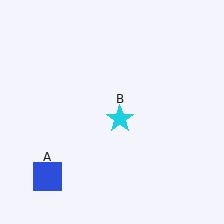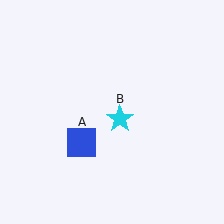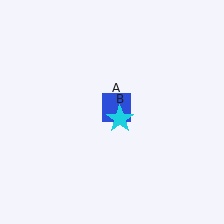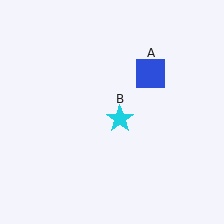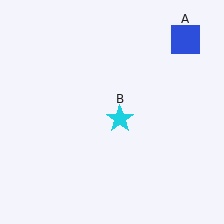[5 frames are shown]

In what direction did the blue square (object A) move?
The blue square (object A) moved up and to the right.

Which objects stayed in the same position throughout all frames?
Cyan star (object B) remained stationary.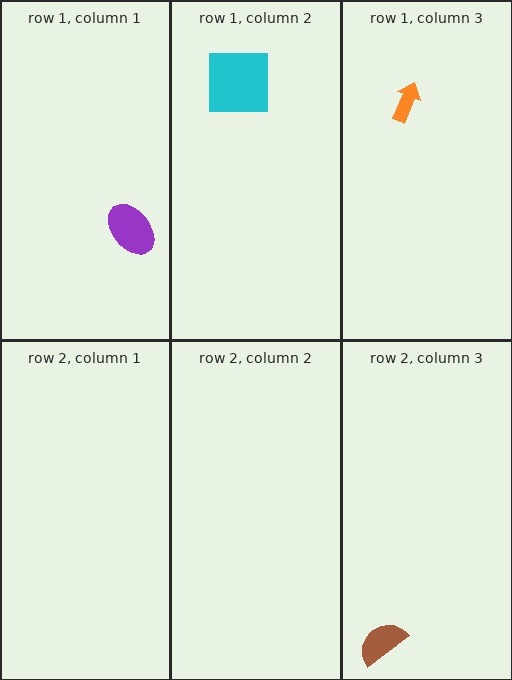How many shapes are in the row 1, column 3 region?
1.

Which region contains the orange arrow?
The row 1, column 3 region.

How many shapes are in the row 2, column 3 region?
1.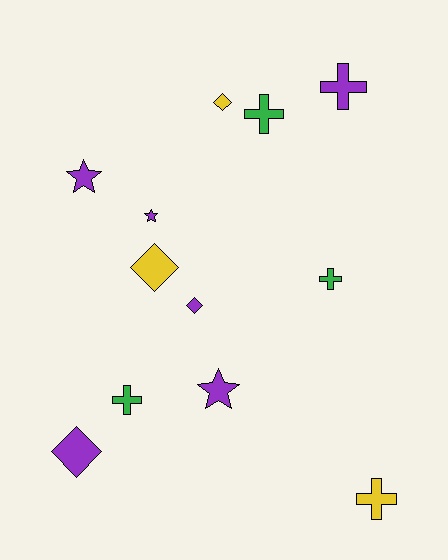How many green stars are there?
There are no green stars.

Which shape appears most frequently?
Cross, with 5 objects.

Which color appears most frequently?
Purple, with 6 objects.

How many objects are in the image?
There are 12 objects.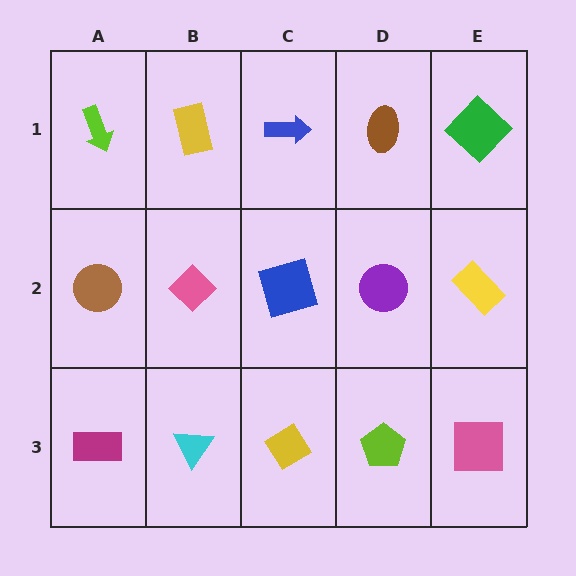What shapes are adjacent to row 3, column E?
A yellow rectangle (row 2, column E), a lime pentagon (row 3, column D).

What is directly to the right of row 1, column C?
A brown ellipse.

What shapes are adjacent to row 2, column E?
A green diamond (row 1, column E), a pink square (row 3, column E), a purple circle (row 2, column D).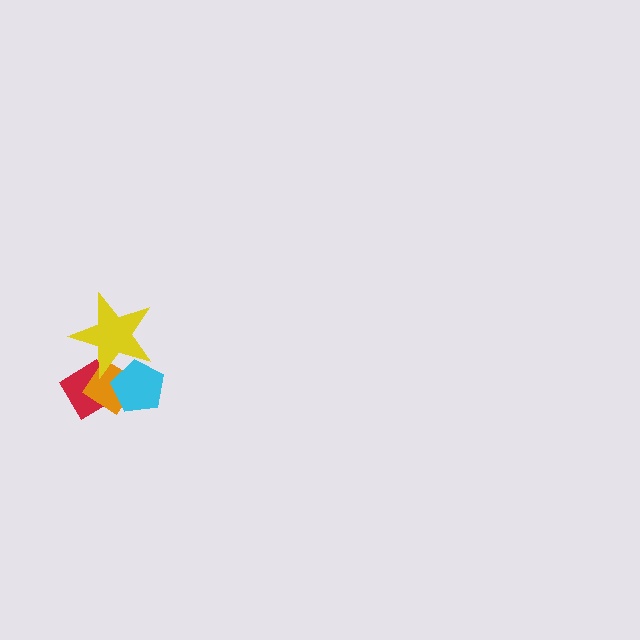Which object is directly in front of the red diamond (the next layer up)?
The orange diamond is directly in front of the red diamond.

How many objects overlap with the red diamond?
3 objects overlap with the red diamond.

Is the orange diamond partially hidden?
Yes, it is partially covered by another shape.